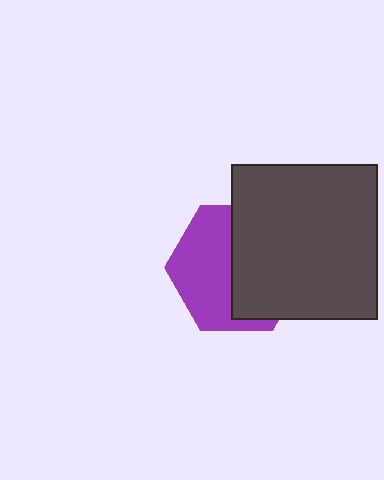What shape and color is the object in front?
The object in front is a dark gray rectangle.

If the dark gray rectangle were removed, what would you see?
You would see the complete purple hexagon.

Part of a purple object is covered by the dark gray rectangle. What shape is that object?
It is a hexagon.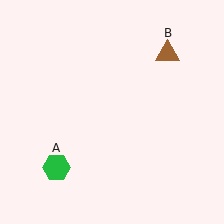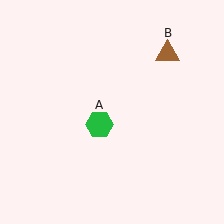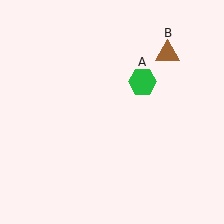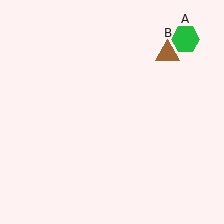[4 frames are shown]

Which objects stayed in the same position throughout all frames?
Brown triangle (object B) remained stationary.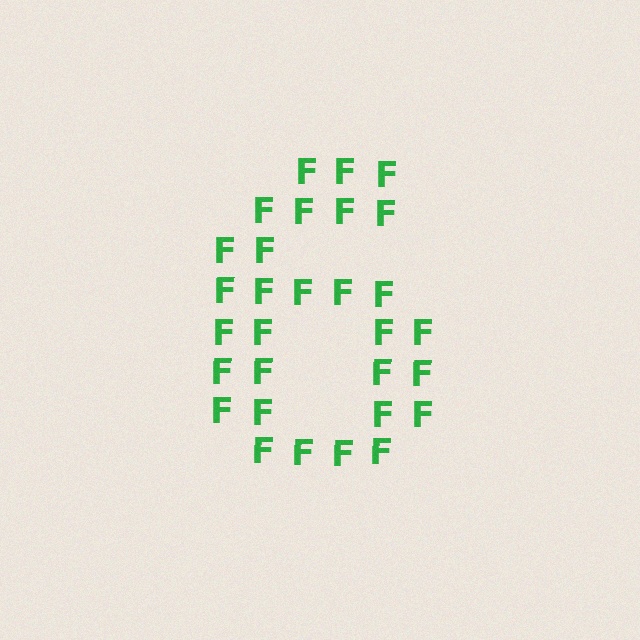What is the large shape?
The large shape is the digit 6.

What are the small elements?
The small elements are letter F's.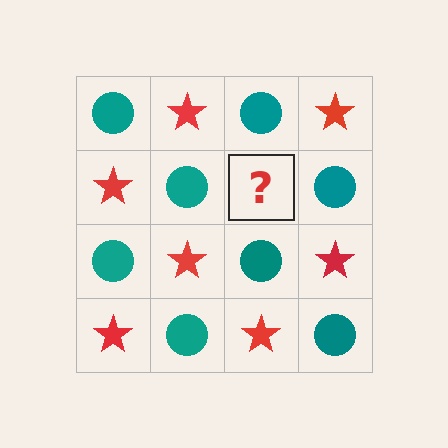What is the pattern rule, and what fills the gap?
The rule is that it alternates teal circle and red star in a checkerboard pattern. The gap should be filled with a red star.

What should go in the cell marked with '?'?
The missing cell should contain a red star.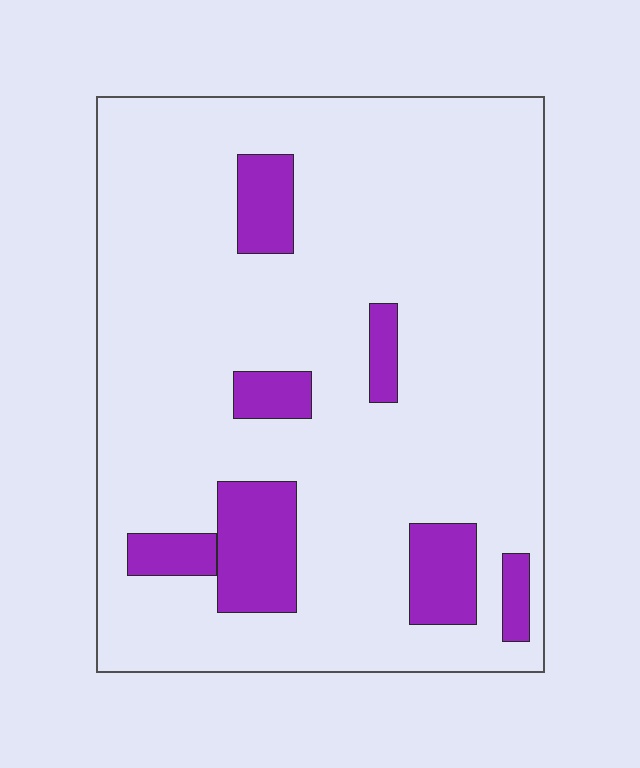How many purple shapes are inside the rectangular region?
7.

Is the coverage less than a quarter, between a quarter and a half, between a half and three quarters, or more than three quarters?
Less than a quarter.